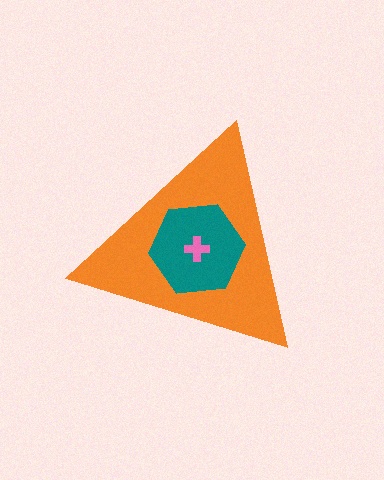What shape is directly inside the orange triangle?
The teal hexagon.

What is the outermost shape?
The orange triangle.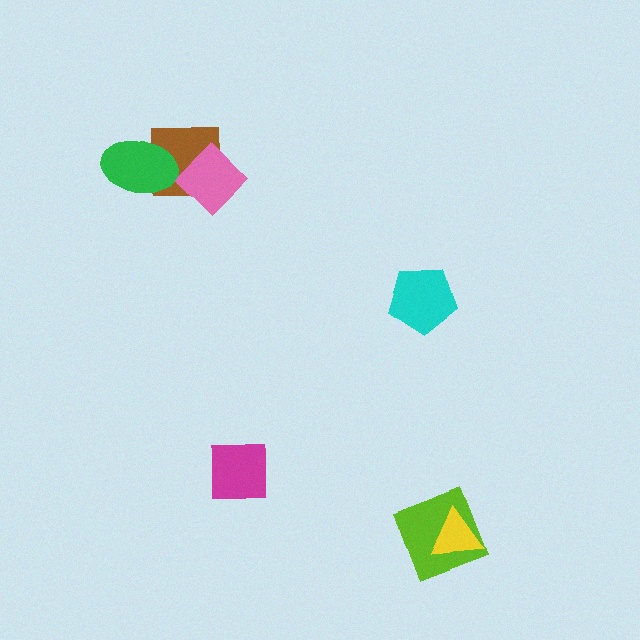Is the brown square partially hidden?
Yes, it is partially covered by another shape.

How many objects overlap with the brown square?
2 objects overlap with the brown square.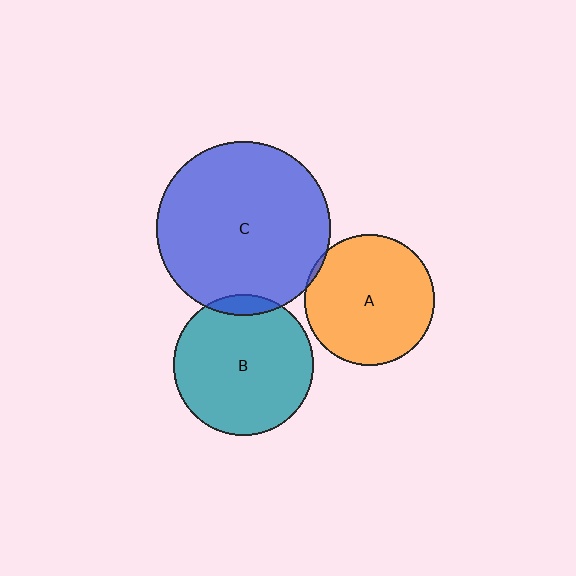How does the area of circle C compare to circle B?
Approximately 1.5 times.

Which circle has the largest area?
Circle C (blue).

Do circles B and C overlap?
Yes.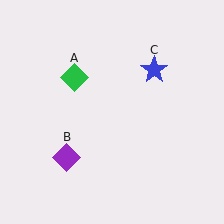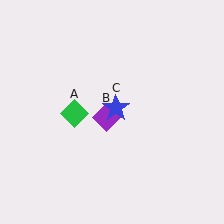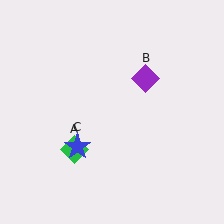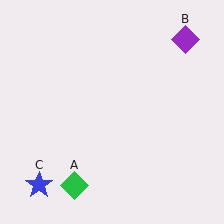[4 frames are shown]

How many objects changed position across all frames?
3 objects changed position: green diamond (object A), purple diamond (object B), blue star (object C).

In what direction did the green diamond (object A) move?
The green diamond (object A) moved down.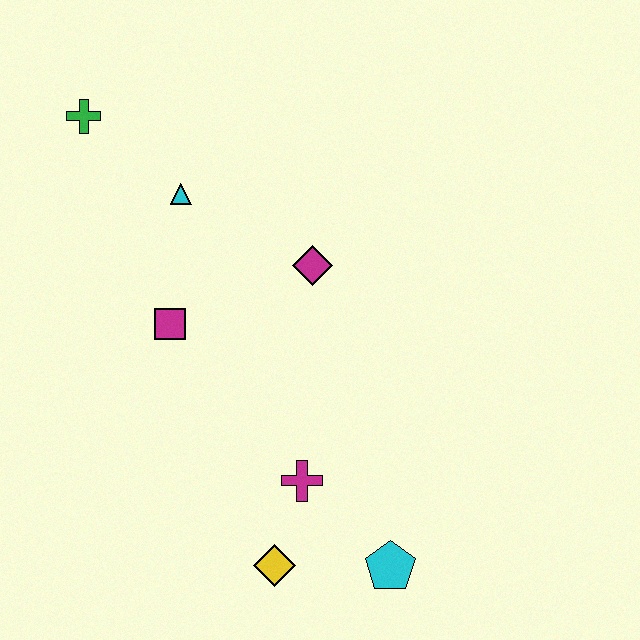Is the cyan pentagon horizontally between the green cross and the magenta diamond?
No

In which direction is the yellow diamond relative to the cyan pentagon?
The yellow diamond is to the left of the cyan pentagon.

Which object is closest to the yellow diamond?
The magenta cross is closest to the yellow diamond.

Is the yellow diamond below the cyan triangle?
Yes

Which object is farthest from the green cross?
The cyan pentagon is farthest from the green cross.